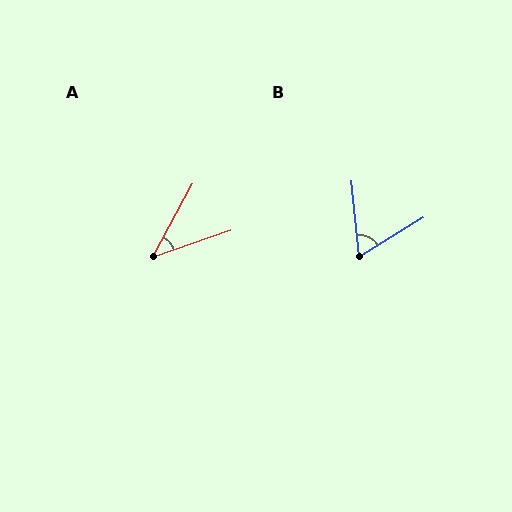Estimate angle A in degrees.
Approximately 42 degrees.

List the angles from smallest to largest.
A (42°), B (64°).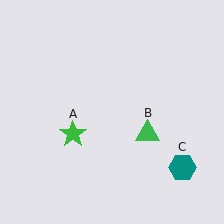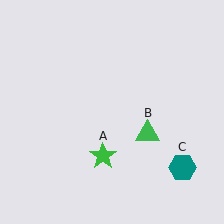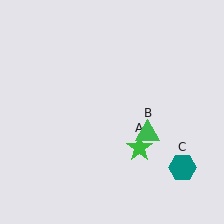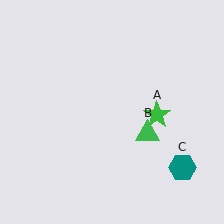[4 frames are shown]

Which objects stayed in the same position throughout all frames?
Green triangle (object B) and teal hexagon (object C) remained stationary.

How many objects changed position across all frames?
1 object changed position: green star (object A).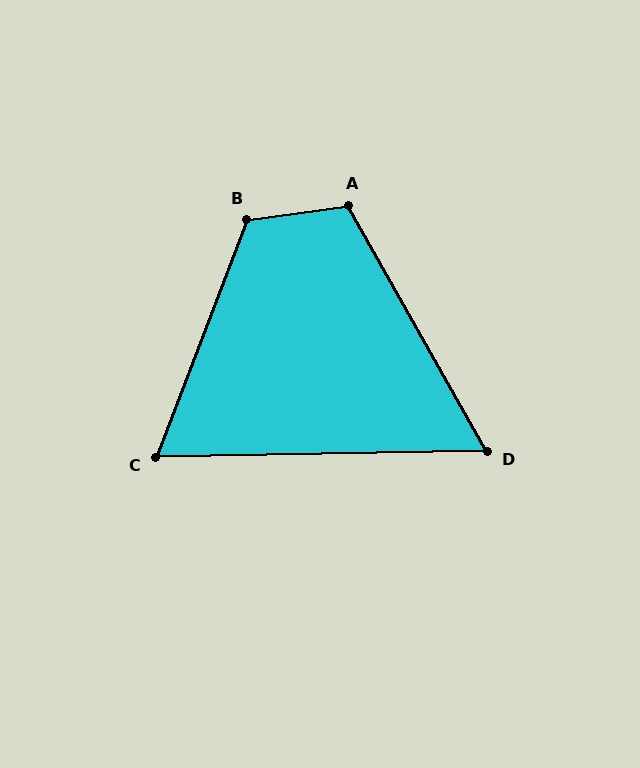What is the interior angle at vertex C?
Approximately 68 degrees (acute).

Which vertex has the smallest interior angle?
D, at approximately 62 degrees.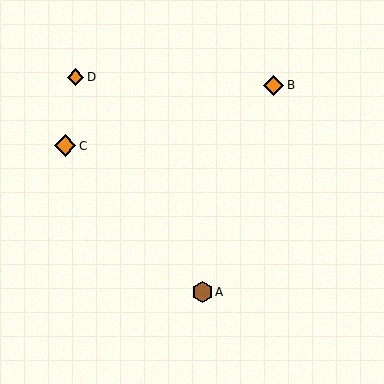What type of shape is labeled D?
Shape D is an orange diamond.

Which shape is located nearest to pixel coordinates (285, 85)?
The orange diamond (labeled B) at (274, 85) is nearest to that location.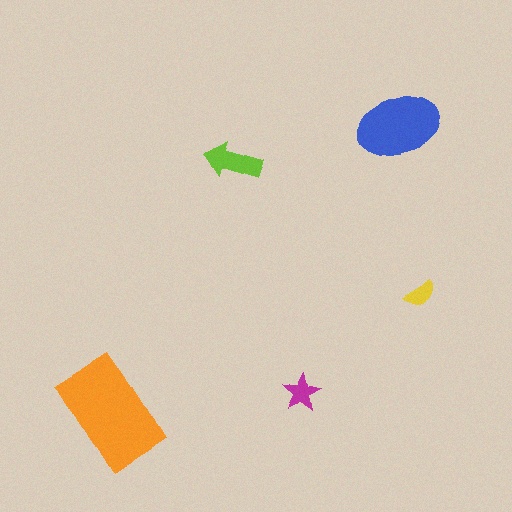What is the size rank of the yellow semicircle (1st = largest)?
5th.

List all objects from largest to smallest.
The orange rectangle, the blue ellipse, the lime arrow, the magenta star, the yellow semicircle.